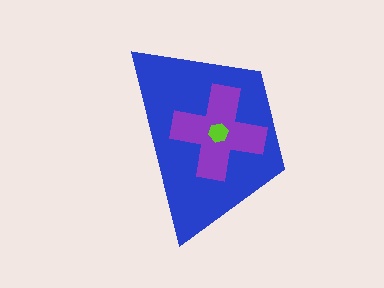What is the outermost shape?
The blue trapezoid.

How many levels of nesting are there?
3.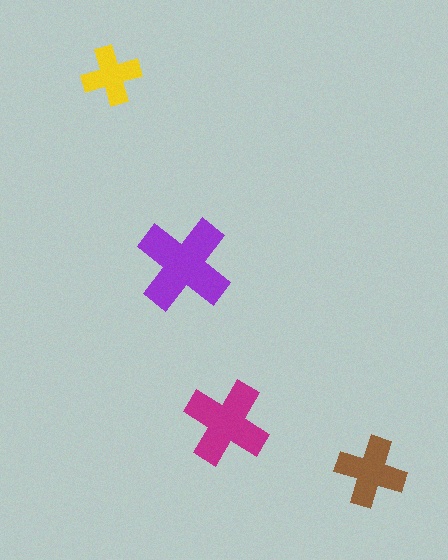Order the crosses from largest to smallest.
the purple one, the magenta one, the brown one, the yellow one.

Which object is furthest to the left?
The yellow cross is leftmost.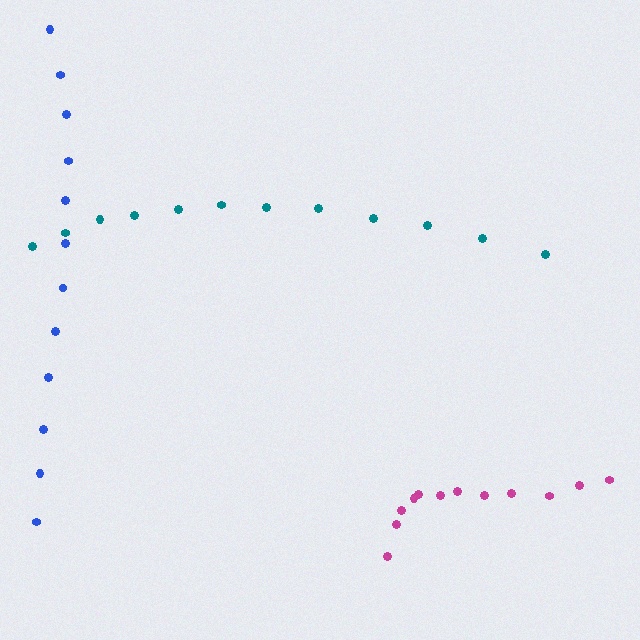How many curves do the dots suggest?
There are 3 distinct paths.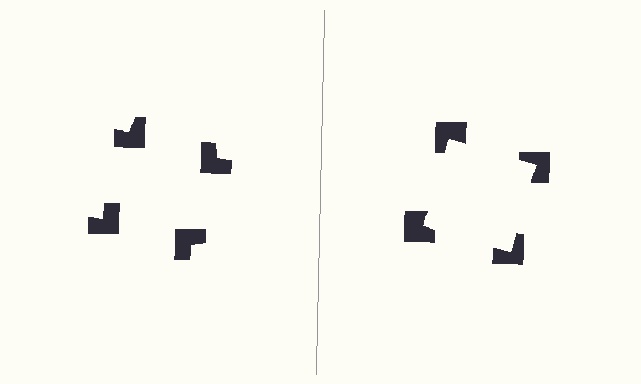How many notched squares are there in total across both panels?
8 — 4 on each side.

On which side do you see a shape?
An illusory square appears on the right side. On the left side the wedge cuts are rotated, so no coherent shape forms.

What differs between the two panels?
The notched squares are positioned identically on both sides; only the wedge orientations differ. On the right they align to a square; on the left they are misaligned.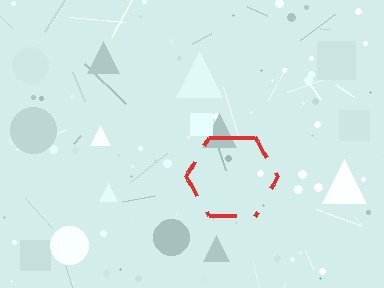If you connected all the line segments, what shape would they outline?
They would outline a hexagon.